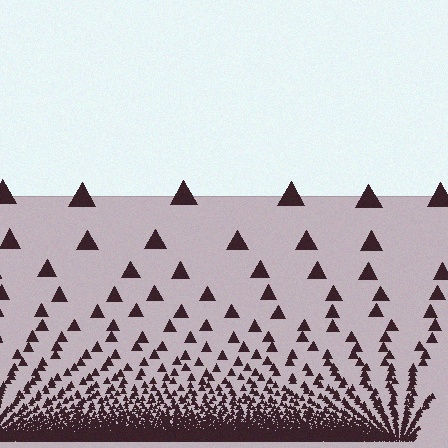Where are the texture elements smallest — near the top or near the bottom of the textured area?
Near the bottom.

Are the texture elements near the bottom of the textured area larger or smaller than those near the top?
Smaller. The gradient is inverted — elements near the bottom are smaller and denser.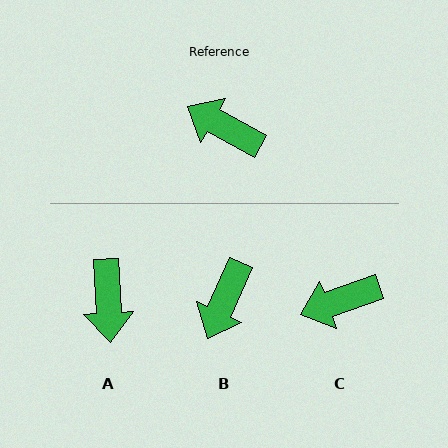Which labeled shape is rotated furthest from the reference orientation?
A, about 122 degrees away.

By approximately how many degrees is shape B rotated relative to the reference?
Approximately 95 degrees counter-clockwise.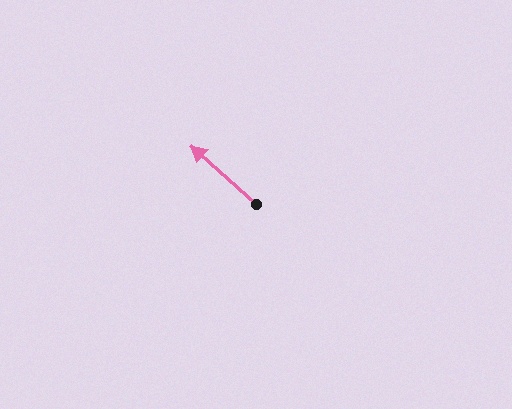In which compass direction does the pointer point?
Northwest.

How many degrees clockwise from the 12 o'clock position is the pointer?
Approximately 312 degrees.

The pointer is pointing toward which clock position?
Roughly 10 o'clock.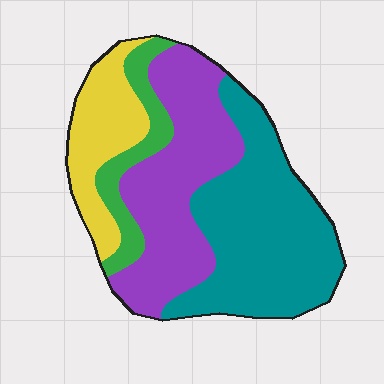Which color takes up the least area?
Green, at roughly 10%.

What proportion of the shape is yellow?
Yellow covers roughly 15% of the shape.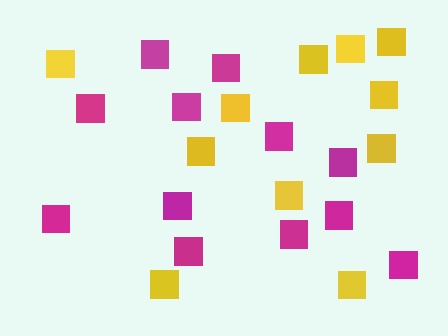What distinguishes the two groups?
There are 2 groups: one group of magenta squares (12) and one group of yellow squares (11).